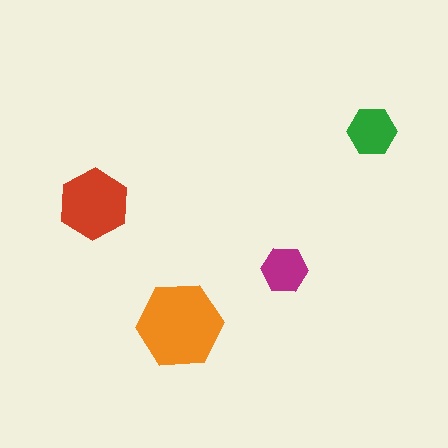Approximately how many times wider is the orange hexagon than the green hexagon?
About 2 times wider.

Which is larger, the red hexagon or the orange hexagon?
The orange one.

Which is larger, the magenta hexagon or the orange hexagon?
The orange one.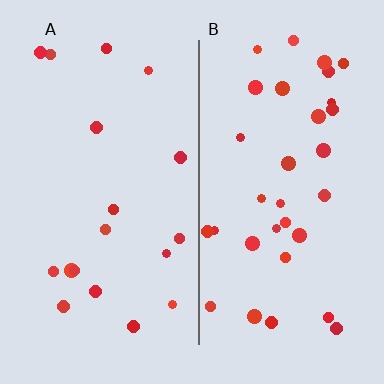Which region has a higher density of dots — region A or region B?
B (the right).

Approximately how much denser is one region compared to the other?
Approximately 1.8× — region B over region A.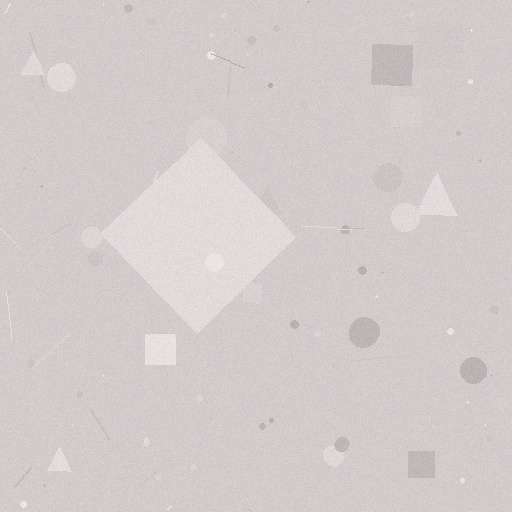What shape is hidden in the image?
A diamond is hidden in the image.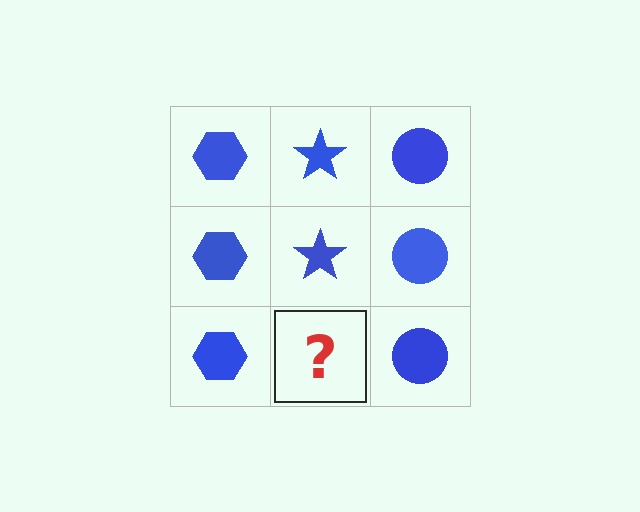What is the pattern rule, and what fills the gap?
The rule is that each column has a consistent shape. The gap should be filled with a blue star.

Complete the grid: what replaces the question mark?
The question mark should be replaced with a blue star.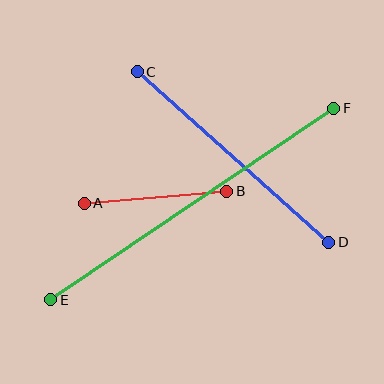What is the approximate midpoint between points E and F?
The midpoint is at approximately (192, 204) pixels.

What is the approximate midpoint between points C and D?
The midpoint is at approximately (233, 157) pixels.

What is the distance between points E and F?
The distance is approximately 341 pixels.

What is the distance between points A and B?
The distance is approximately 143 pixels.